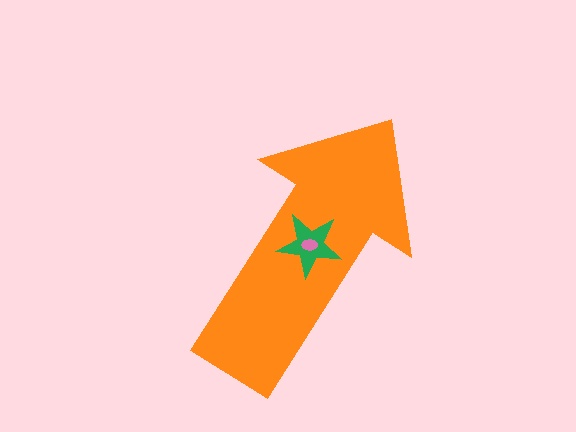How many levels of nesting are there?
3.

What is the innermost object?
The pink ellipse.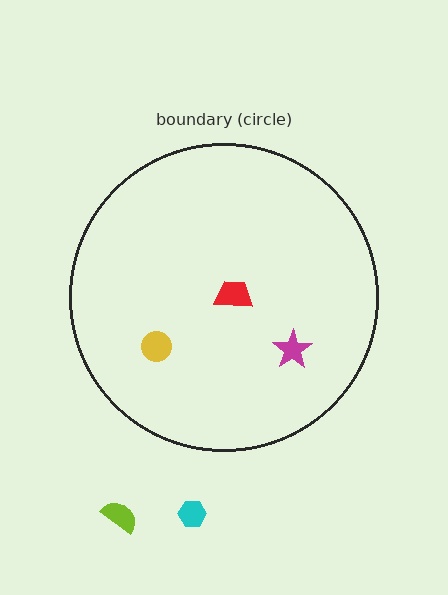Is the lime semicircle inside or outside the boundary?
Outside.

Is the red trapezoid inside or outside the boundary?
Inside.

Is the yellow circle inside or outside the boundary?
Inside.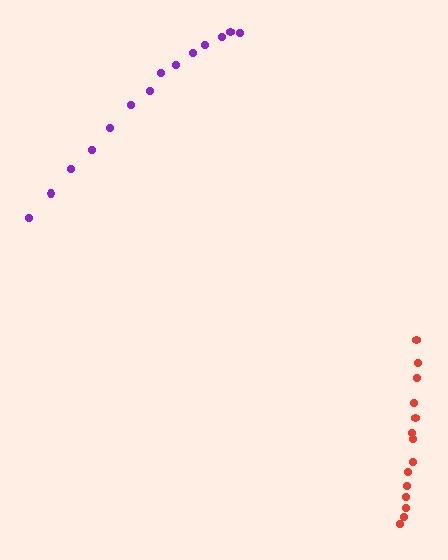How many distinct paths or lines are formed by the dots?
There are 2 distinct paths.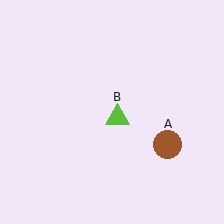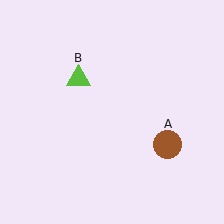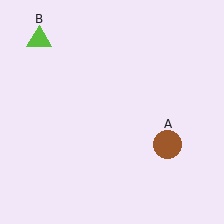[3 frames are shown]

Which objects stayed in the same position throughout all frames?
Brown circle (object A) remained stationary.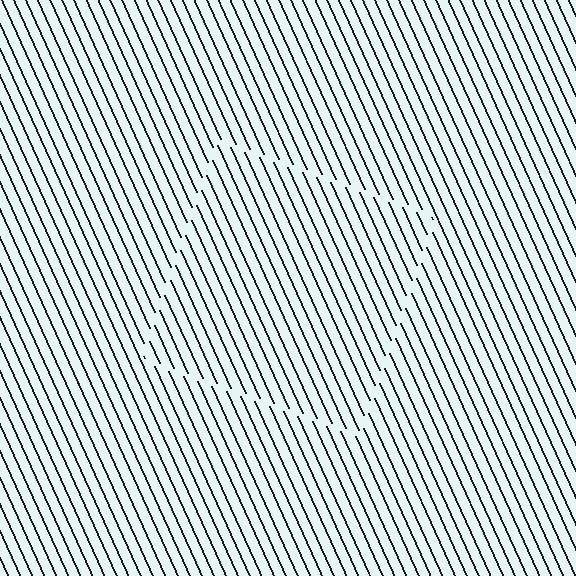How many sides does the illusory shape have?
4 sides — the line-ends trace a square.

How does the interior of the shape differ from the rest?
The interior of the shape contains the same grating, shifted by half a period — the contour is defined by the phase discontinuity where line-ends from the inner and outer gratings abut.